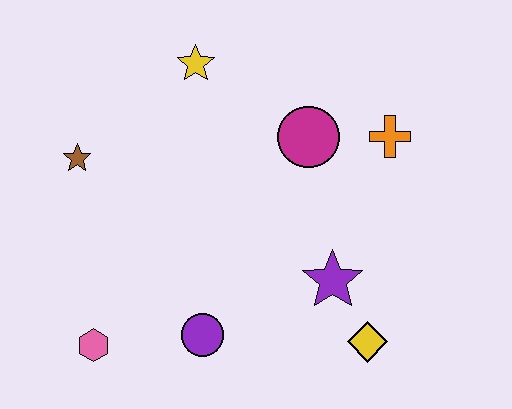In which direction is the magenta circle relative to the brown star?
The magenta circle is to the right of the brown star.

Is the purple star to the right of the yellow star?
Yes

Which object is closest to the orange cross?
The magenta circle is closest to the orange cross.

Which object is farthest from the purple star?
The brown star is farthest from the purple star.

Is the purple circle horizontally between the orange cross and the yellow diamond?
No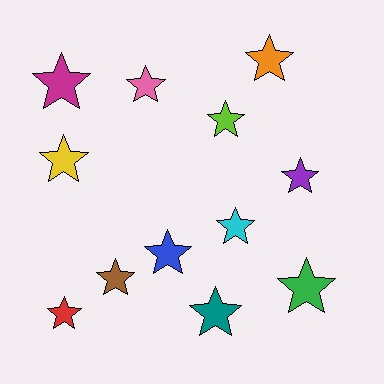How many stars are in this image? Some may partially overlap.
There are 12 stars.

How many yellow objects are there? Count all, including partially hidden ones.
There is 1 yellow object.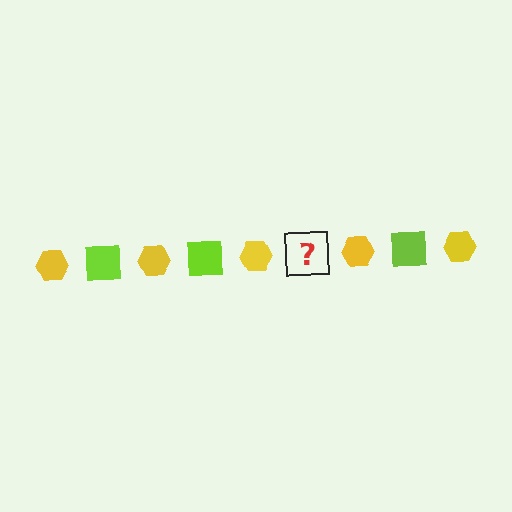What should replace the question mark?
The question mark should be replaced with a lime square.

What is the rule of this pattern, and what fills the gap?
The rule is that the pattern alternates between yellow hexagon and lime square. The gap should be filled with a lime square.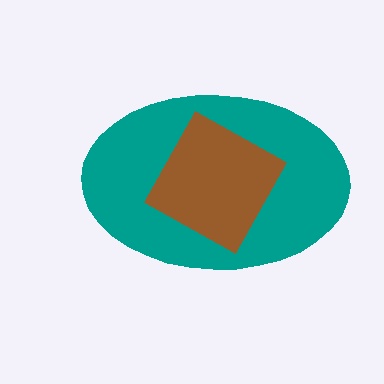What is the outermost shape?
The teal ellipse.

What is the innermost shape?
The brown diamond.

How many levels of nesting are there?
2.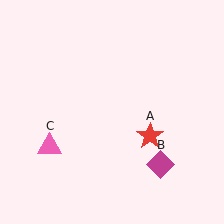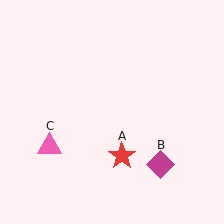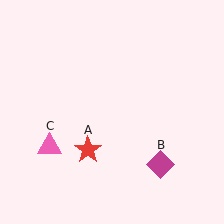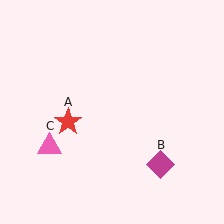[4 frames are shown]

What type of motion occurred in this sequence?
The red star (object A) rotated clockwise around the center of the scene.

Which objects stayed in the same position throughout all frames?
Magenta diamond (object B) and pink triangle (object C) remained stationary.